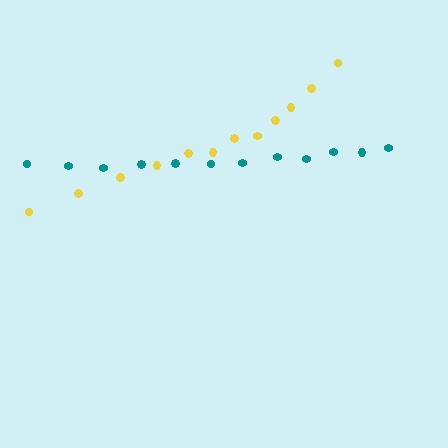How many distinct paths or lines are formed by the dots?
There are 2 distinct paths.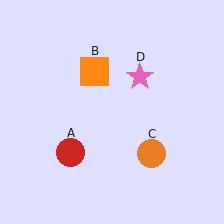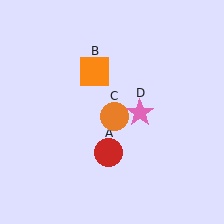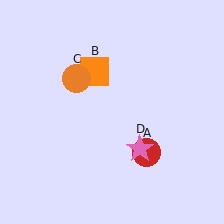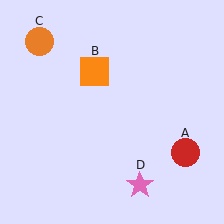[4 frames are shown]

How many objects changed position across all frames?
3 objects changed position: red circle (object A), orange circle (object C), pink star (object D).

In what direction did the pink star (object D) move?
The pink star (object D) moved down.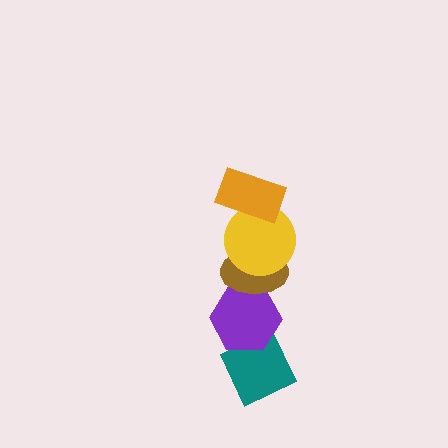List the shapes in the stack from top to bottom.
From top to bottom: the orange rectangle, the yellow circle, the brown ellipse, the purple hexagon, the teal diamond.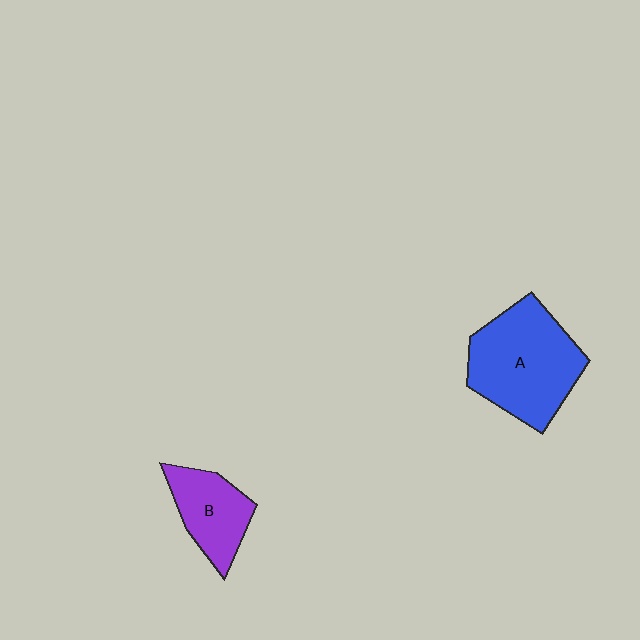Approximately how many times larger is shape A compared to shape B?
Approximately 1.8 times.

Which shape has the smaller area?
Shape B (purple).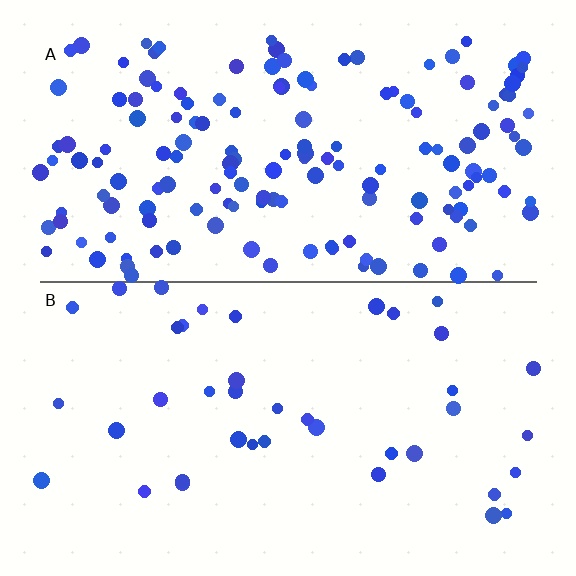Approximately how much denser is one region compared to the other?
Approximately 3.8× — region A over region B.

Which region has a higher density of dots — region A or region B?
A (the top).